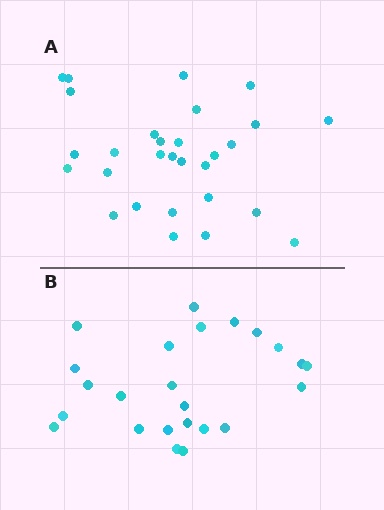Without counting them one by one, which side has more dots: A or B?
Region A (the top region) has more dots.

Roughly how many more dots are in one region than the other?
Region A has about 5 more dots than region B.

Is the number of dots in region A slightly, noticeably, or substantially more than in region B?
Region A has only slightly more — the two regions are fairly close. The ratio is roughly 1.2 to 1.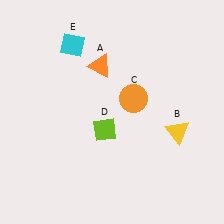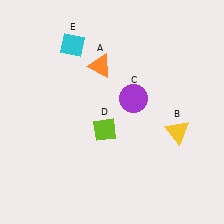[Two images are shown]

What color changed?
The circle (C) changed from orange in Image 1 to purple in Image 2.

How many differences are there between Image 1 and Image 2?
There is 1 difference between the two images.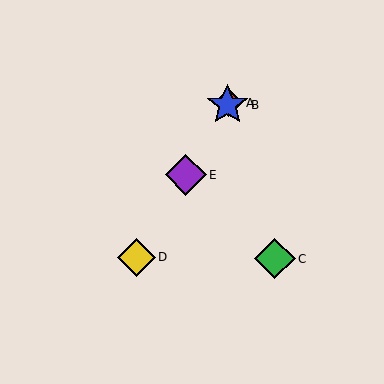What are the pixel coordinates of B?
Object B is at (227, 105).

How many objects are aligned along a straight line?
4 objects (A, B, D, E) are aligned along a straight line.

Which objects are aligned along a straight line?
Objects A, B, D, E are aligned along a straight line.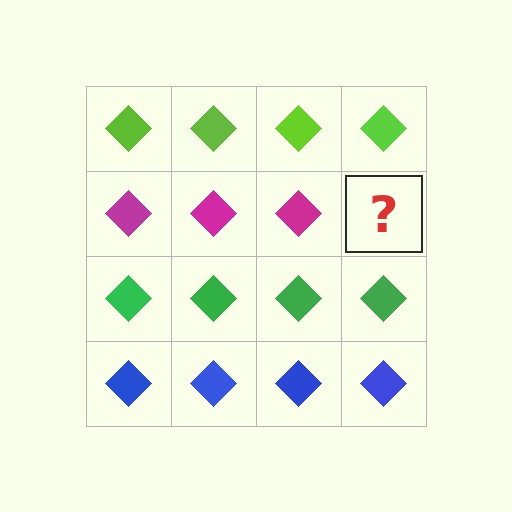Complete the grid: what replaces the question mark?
The question mark should be replaced with a magenta diamond.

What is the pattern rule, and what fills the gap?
The rule is that each row has a consistent color. The gap should be filled with a magenta diamond.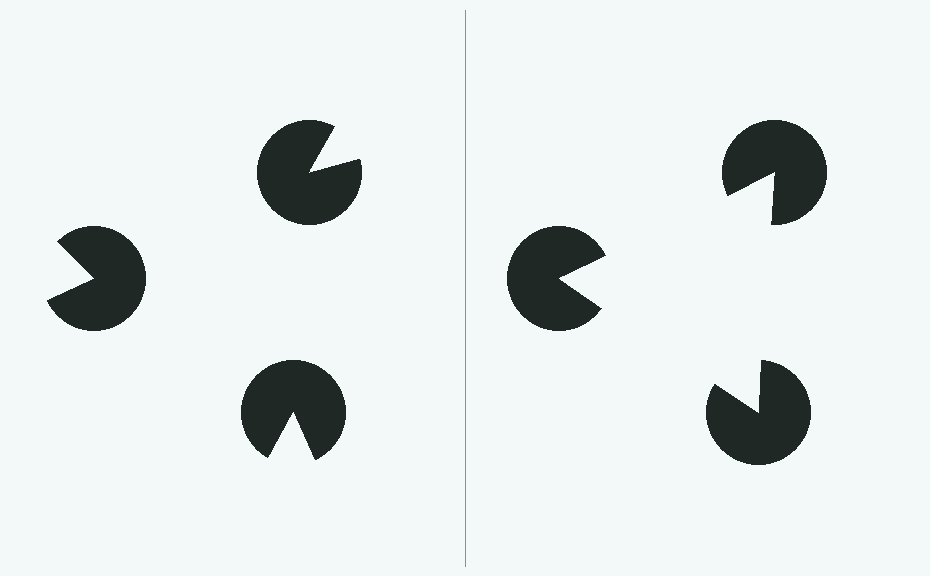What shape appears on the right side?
An illusory triangle.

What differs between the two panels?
The pac-man discs are positioned identically on both sides; only the wedge orientations differ. On the right they align to a triangle; on the left they are misaligned.